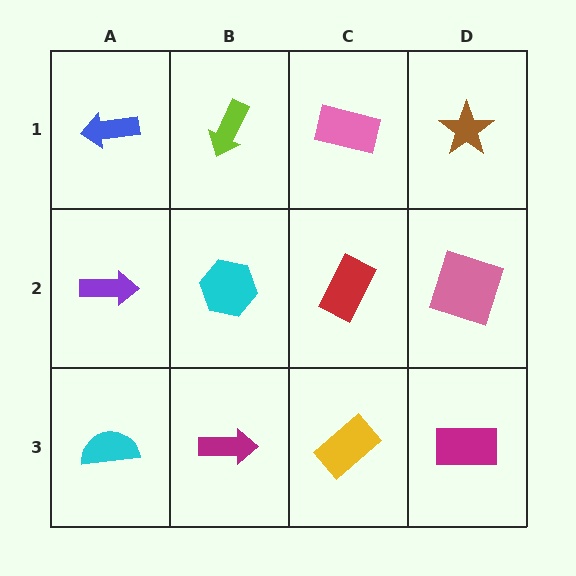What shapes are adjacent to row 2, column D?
A brown star (row 1, column D), a magenta rectangle (row 3, column D), a red rectangle (row 2, column C).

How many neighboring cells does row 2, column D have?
3.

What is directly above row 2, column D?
A brown star.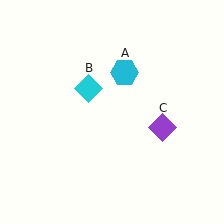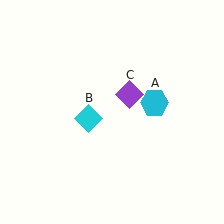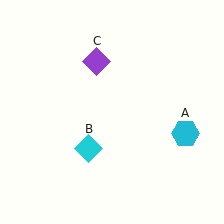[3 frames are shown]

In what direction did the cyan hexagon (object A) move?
The cyan hexagon (object A) moved down and to the right.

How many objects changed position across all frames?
3 objects changed position: cyan hexagon (object A), cyan diamond (object B), purple diamond (object C).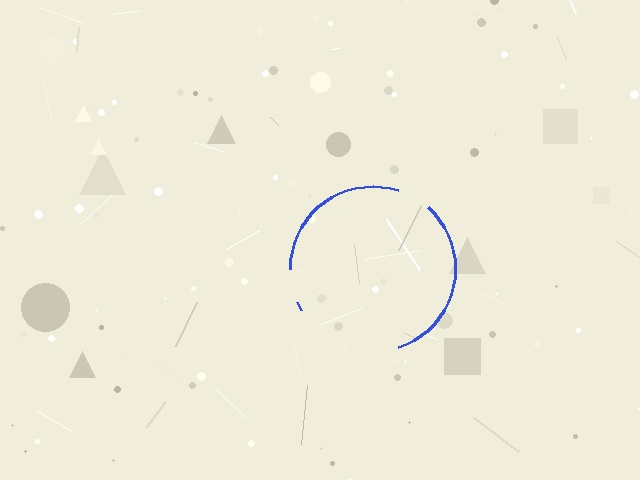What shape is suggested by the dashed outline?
The dashed outline suggests a circle.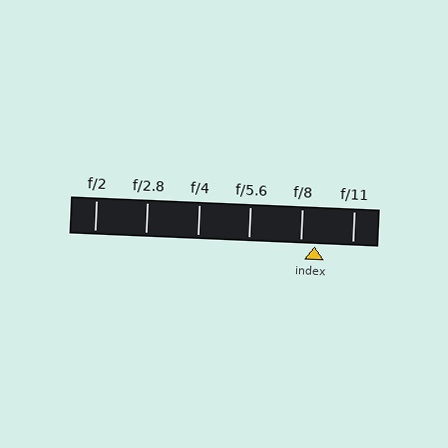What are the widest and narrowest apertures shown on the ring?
The widest aperture shown is f/2 and the narrowest is f/11.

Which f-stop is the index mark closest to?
The index mark is closest to f/8.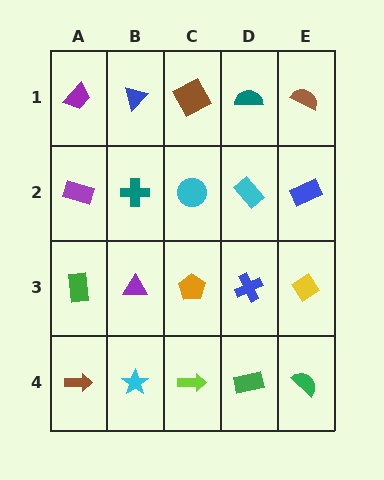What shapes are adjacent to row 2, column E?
A brown semicircle (row 1, column E), a yellow diamond (row 3, column E), a cyan rectangle (row 2, column D).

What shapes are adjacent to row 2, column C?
A brown square (row 1, column C), an orange pentagon (row 3, column C), a teal cross (row 2, column B), a cyan rectangle (row 2, column D).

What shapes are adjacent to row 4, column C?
An orange pentagon (row 3, column C), a cyan star (row 4, column B), a green rectangle (row 4, column D).